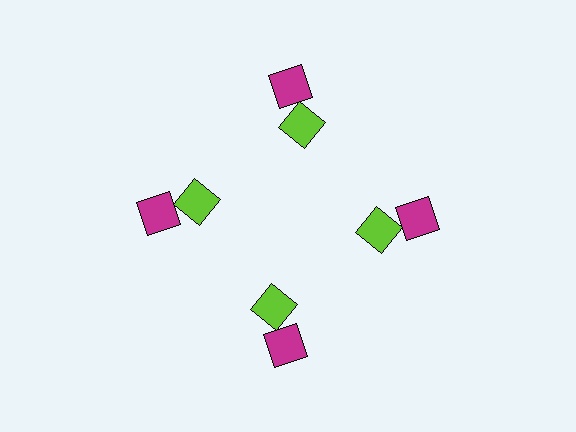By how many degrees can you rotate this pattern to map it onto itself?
The pattern maps onto itself every 90 degrees of rotation.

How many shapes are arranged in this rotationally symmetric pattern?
There are 8 shapes, arranged in 4 groups of 2.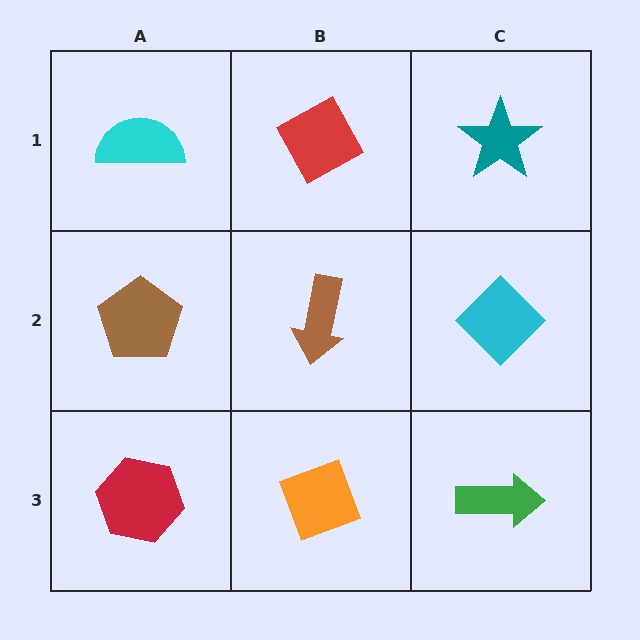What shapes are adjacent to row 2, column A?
A cyan semicircle (row 1, column A), a red hexagon (row 3, column A), a brown arrow (row 2, column B).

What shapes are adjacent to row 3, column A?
A brown pentagon (row 2, column A), an orange diamond (row 3, column B).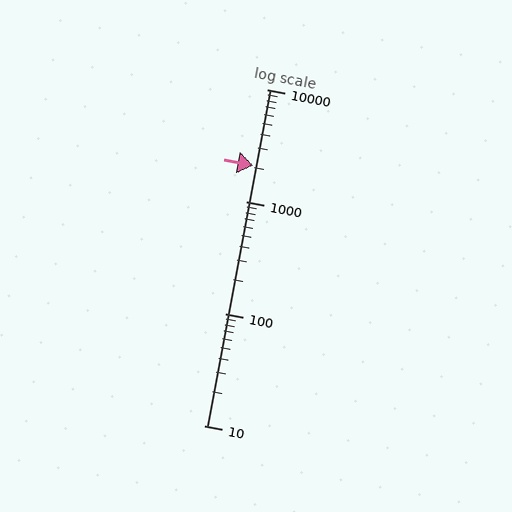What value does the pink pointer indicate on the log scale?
The pointer indicates approximately 2100.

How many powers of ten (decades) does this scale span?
The scale spans 3 decades, from 10 to 10000.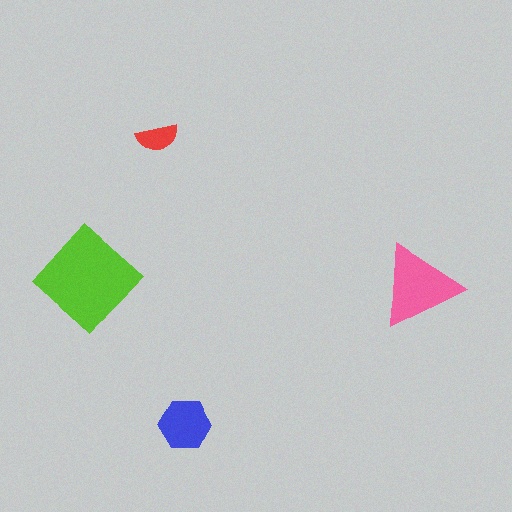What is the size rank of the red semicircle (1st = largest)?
4th.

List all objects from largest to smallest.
The lime diamond, the pink triangle, the blue hexagon, the red semicircle.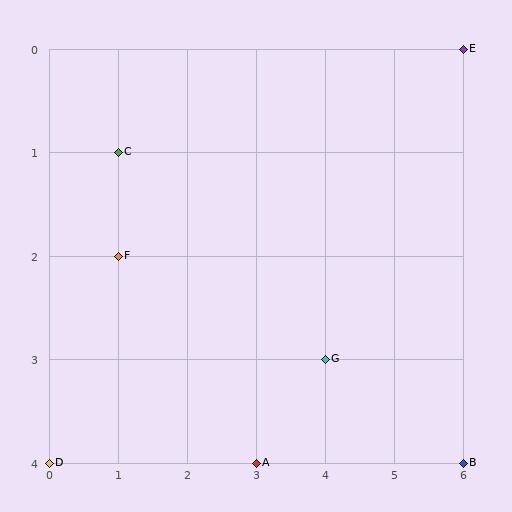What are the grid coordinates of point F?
Point F is at grid coordinates (1, 2).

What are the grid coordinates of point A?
Point A is at grid coordinates (3, 4).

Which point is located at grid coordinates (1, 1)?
Point C is at (1, 1).